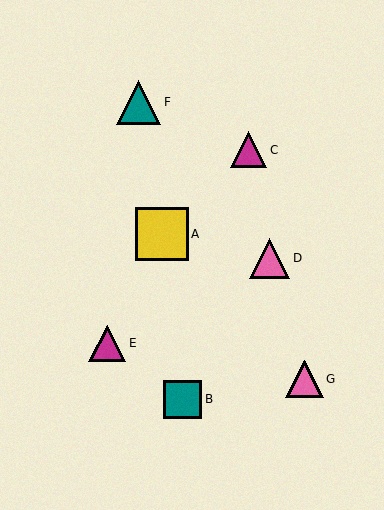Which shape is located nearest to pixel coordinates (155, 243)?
The yellow square (labeled A) at (162, 234) is nearest to that location.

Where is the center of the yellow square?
The center of the yellow square is at (162, 234).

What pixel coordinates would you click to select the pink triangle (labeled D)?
Click at (270, 258) to select the pink triangle D.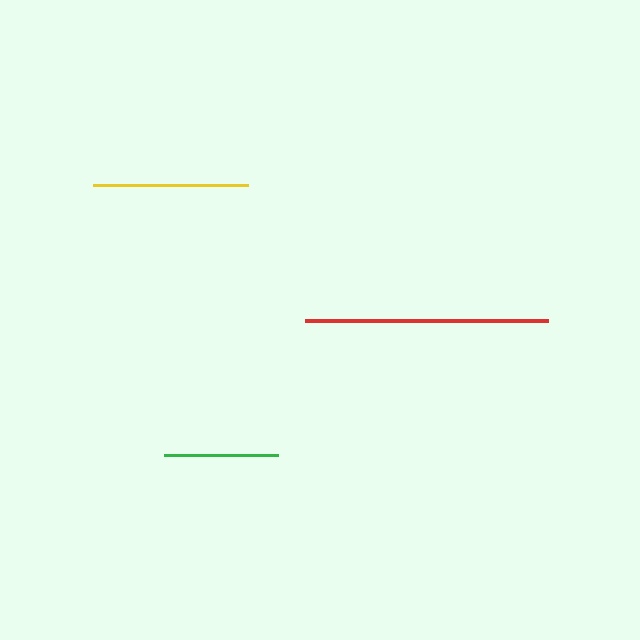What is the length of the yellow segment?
The yellow segment is approximately 155 pixels long.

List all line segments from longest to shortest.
From longest to shortest: red, yellow, green.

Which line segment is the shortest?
The green line is the shortest at approximately 114 pixels.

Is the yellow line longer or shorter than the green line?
The yellow line is longer than the green line.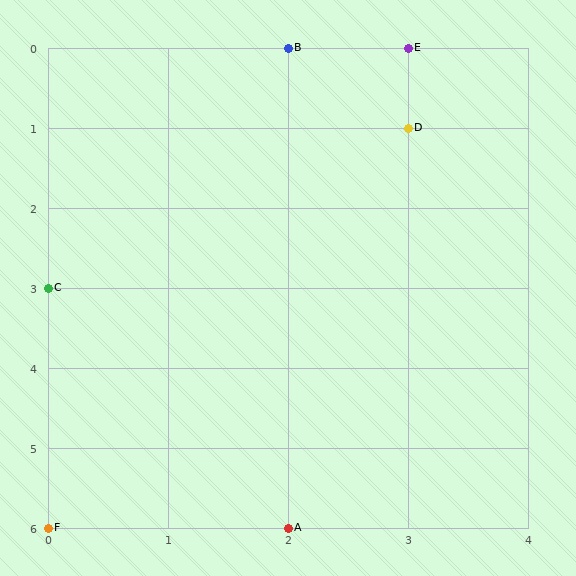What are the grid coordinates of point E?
Point E is at grid coordinates (3, 0).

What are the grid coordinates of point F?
Point F is at grid coordinates (0, 6).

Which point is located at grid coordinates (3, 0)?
Point E is at (3, 0).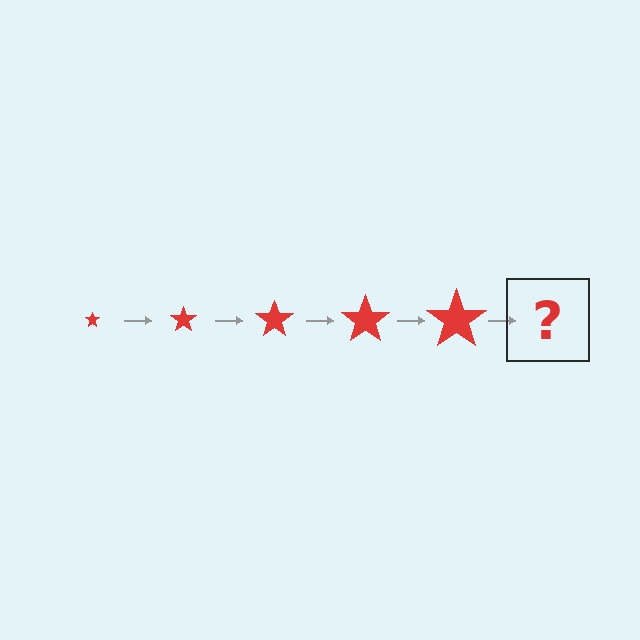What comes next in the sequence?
The next element should be a red star, larger than the previous one.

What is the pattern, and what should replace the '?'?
The pattern is that the star gets progressively larger each step. The '?' should be a red star, larger than the previous one.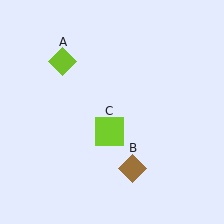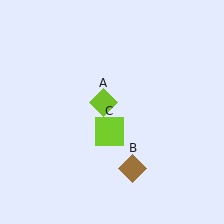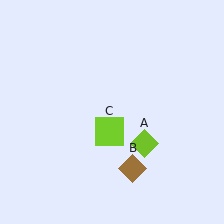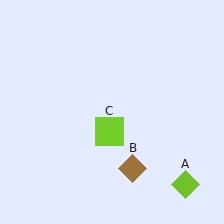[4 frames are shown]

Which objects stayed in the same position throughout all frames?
Brown diamond (object B) and lime square (object C) remained stationary.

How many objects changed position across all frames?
1 object changed position: lime diamond (object A).